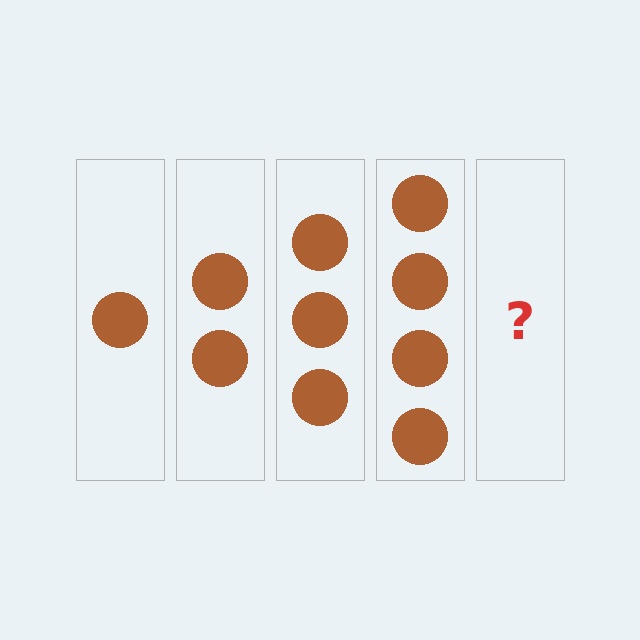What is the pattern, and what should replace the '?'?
The pattern is that each step adds one more circle. The '?' should be 5 circles.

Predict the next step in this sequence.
The next step is 5 circles.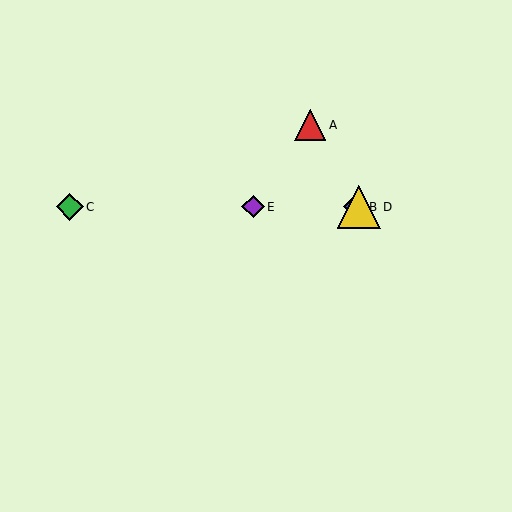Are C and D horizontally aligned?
Yes, both are at y≈207.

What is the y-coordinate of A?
Object A is at y≈125.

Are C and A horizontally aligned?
No, C is at y≈207 and A is at y≈125.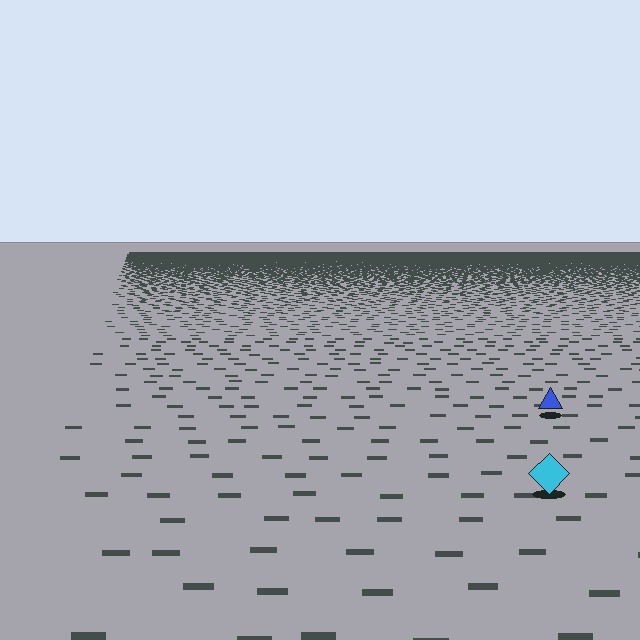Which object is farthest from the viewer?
The blue triangle is farthest from the viewer. It appears smaller and the ground texture around it is denser.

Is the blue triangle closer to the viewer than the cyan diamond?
No. The cyan diamond is closer — you can tell from the texture gradient: the ground texture is coarser near it.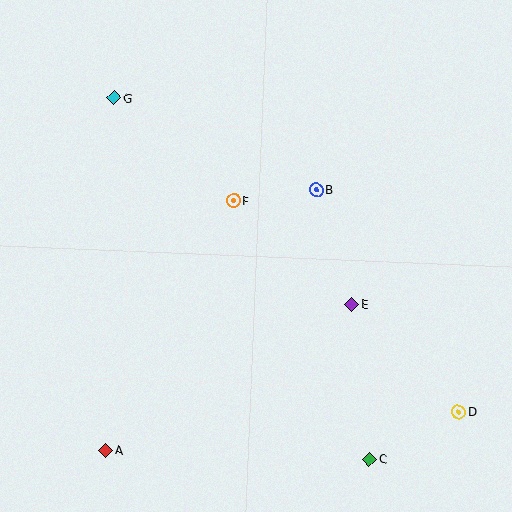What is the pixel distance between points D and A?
The distance between D and A is 355 pixels.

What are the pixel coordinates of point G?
Point G is at (114, 98).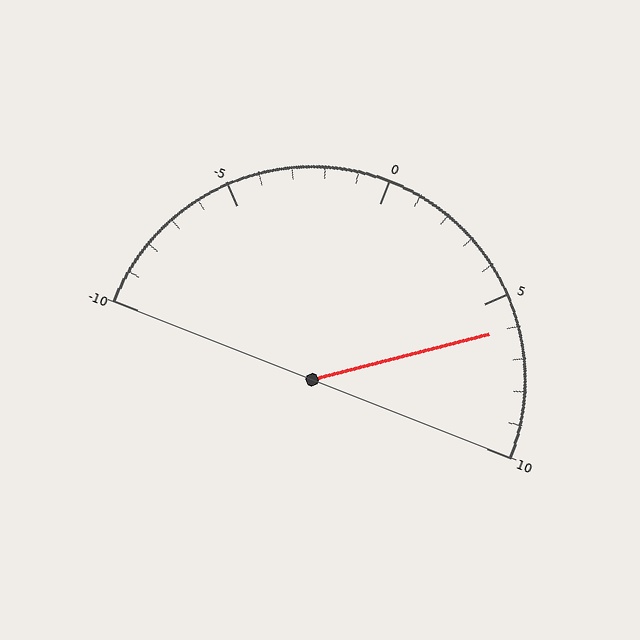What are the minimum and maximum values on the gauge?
The gauge ranges from -10 to 10.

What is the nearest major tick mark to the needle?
The nearest major tick mark is 5.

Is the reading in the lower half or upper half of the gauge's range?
The reading is in the upper half of the range (-10 to 10).